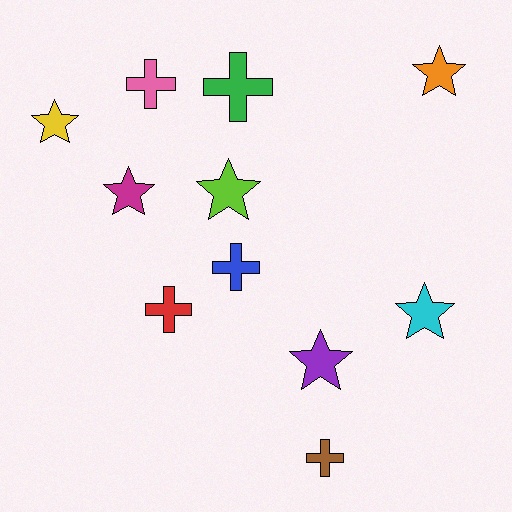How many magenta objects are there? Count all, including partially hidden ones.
There is 1 magenta object.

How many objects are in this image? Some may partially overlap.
There are 11 objects.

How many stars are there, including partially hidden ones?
There are 6 stars.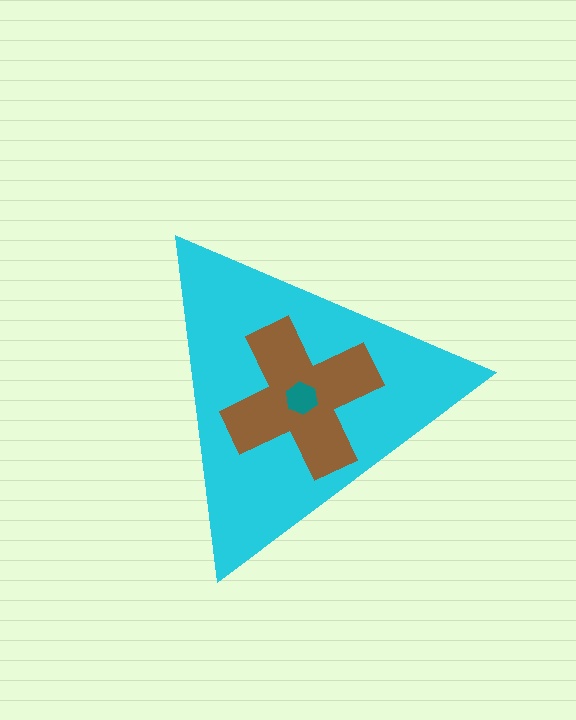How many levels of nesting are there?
3.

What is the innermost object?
The teal hexagon.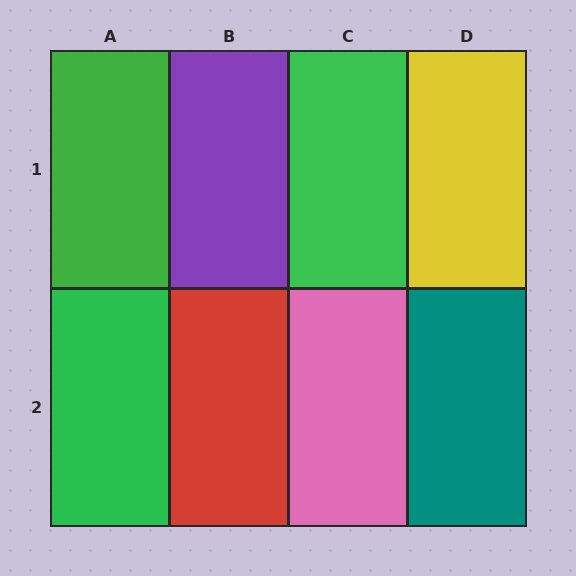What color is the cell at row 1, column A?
Green.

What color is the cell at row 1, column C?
Green.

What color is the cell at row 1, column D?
Yellow.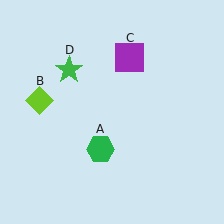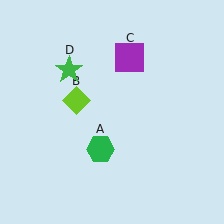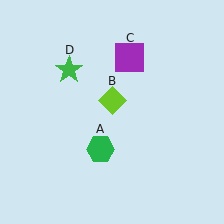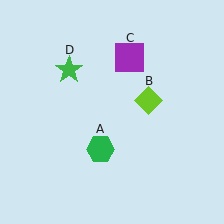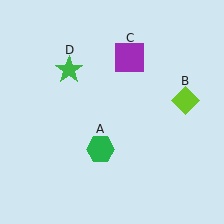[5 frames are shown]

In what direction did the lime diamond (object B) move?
The lime diamond (object B) moved right.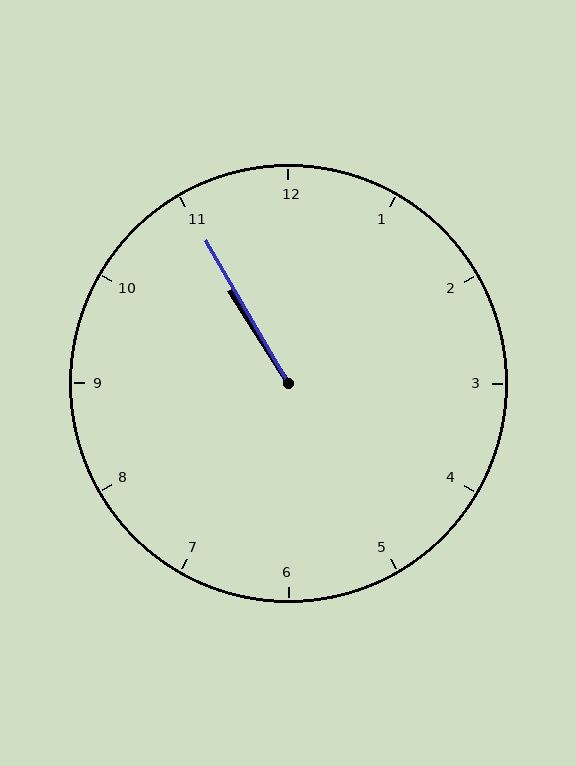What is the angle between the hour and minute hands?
Approximately 2 degrees.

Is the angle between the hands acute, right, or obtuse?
It is acute.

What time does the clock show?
10:55.